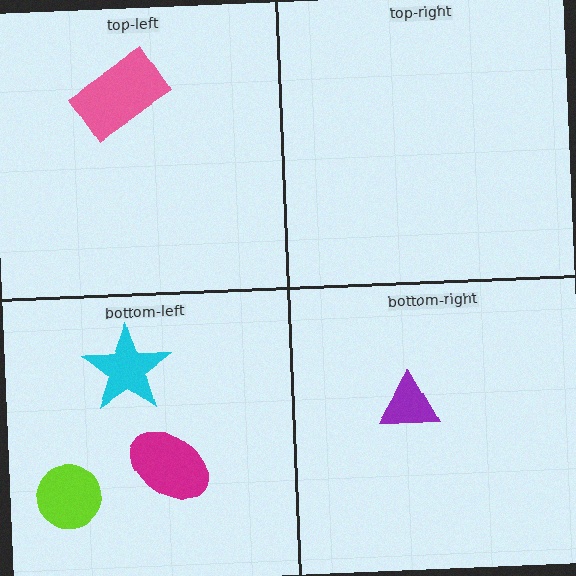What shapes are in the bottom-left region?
The lime circle, the magenta ellipse, the cyan star.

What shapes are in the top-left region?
The pink rectangle.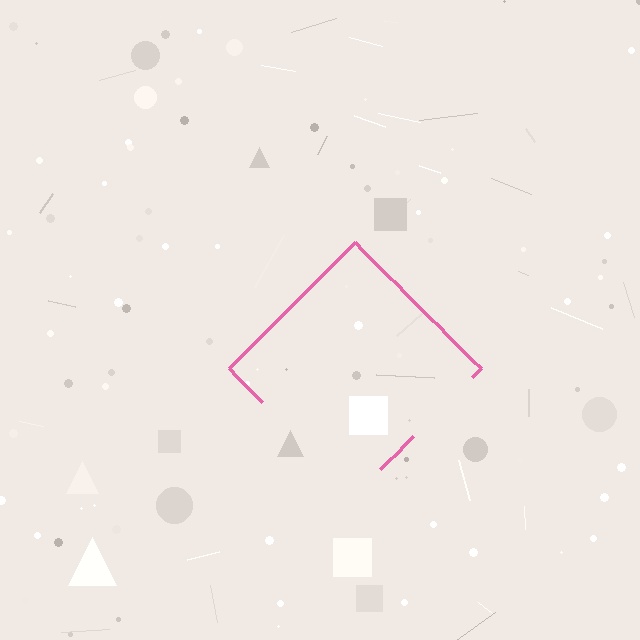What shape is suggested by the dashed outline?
The dashed outline suggests a diamond.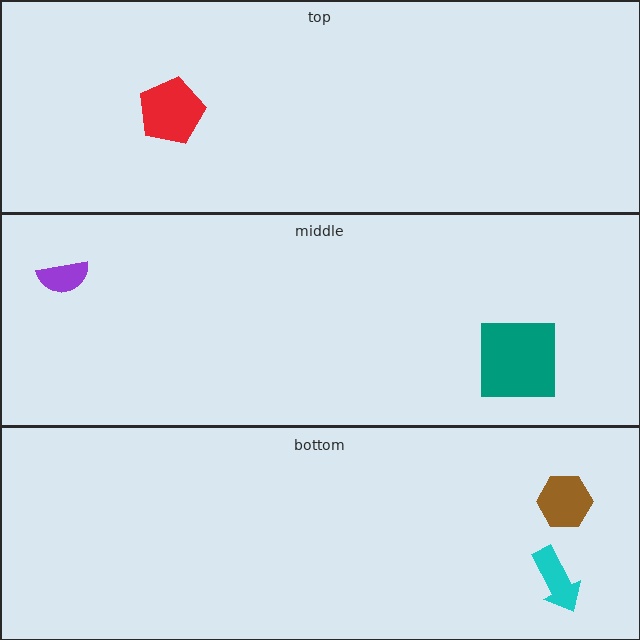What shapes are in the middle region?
The teal square, the purple semicircle.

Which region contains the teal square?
The middle region.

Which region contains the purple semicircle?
The middle region.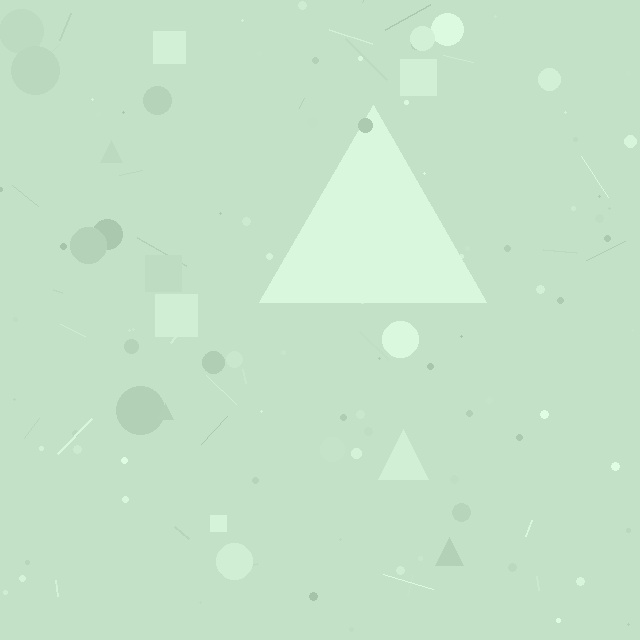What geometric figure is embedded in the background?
A triangle is embedded in the background.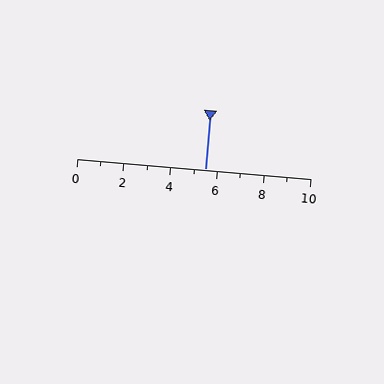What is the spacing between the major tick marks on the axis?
The major ticks are spaced 2 apart.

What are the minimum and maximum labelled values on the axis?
The axis runs from 0 to 10.